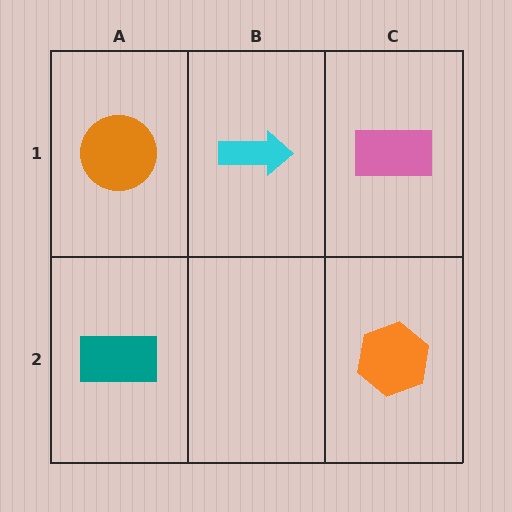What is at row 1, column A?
An orange circle.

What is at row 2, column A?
A teal rectangle.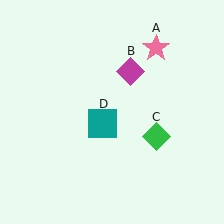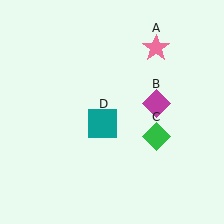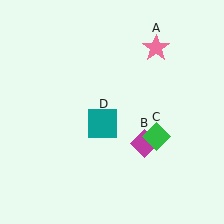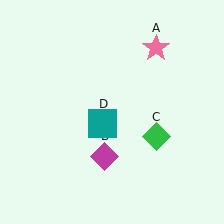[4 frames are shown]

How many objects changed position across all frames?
1 object changed position: magenta diamond (object B).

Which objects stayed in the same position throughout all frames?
Pink star (object A) and green diamond (object C) and teal square (object D) remained stationary.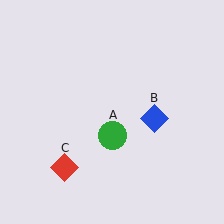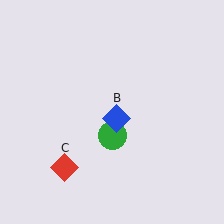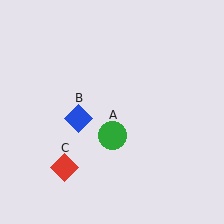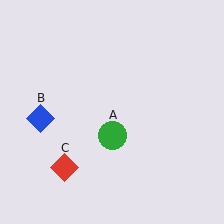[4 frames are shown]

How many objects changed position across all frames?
1 object changed position: blue diamond (object B).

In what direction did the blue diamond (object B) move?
The blue diamond (object B) moved left.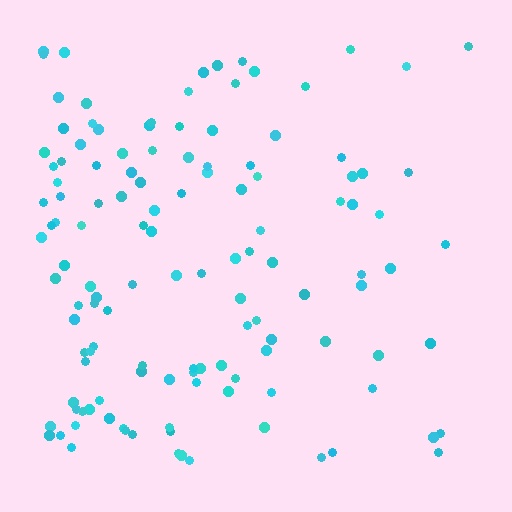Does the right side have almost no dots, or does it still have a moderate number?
Still a moderate number, just noticeably fewer than the left.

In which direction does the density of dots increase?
From right to left, with the left side densest.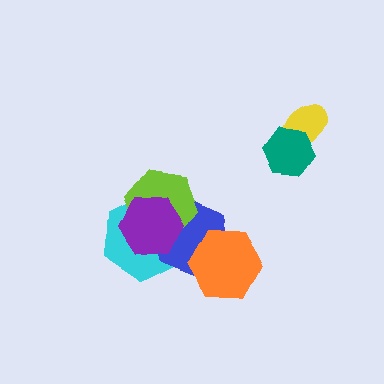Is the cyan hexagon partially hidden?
Yes, it is partially covered by another shape.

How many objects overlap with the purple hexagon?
3 objects overlap with the purple hexagon.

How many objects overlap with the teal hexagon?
1 object overlaps with the teal hexagon.